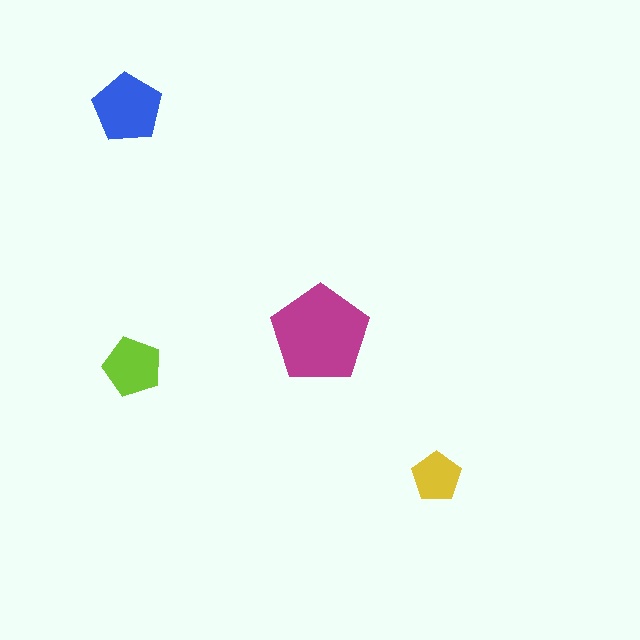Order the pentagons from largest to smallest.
the magenta one, the blue one, the lime one, the yellow one.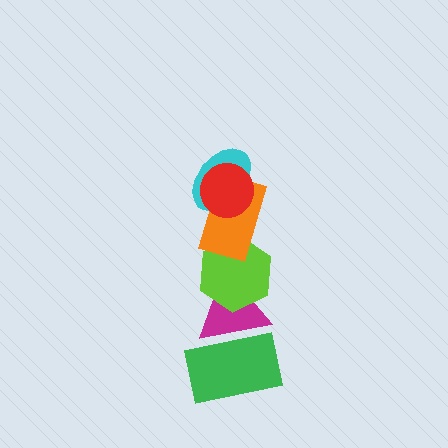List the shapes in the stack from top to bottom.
From top to bottom: the red circle, the cyan ellipse, the orange rectangle, the lime hexagon, the magenta triangle, the green rectangle.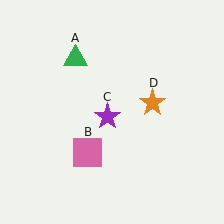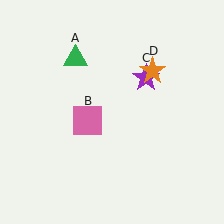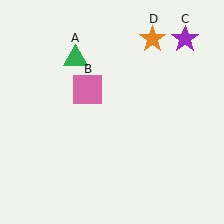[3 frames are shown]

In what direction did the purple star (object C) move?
The purple star (object C) moved up and to the right.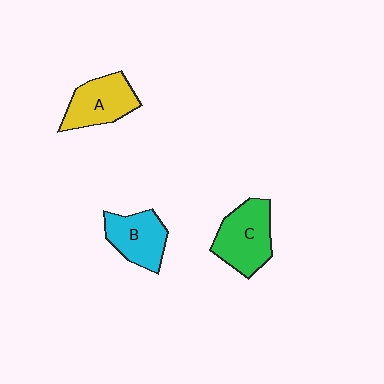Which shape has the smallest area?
Shape B (cyan).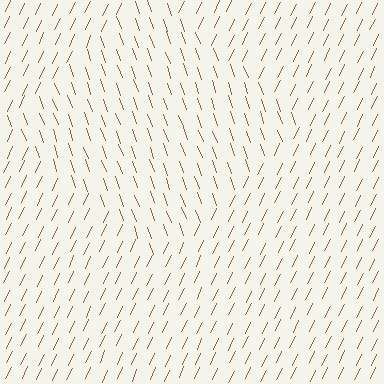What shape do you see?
I see a diamond.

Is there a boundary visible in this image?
Yes, there is a texture boundary formed by a change in line orientation.